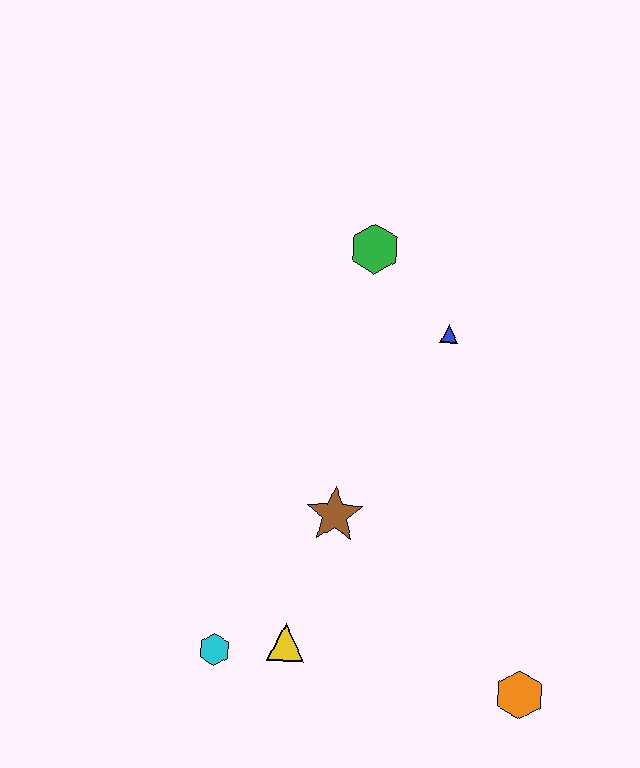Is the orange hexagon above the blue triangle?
No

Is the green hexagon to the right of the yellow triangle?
Yes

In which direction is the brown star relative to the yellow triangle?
The brown star is above the yellow triangle.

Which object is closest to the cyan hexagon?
The yellow triangle is closest to the cyan hexagon.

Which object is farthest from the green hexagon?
The orange hexagon is farthest from the green hexagon.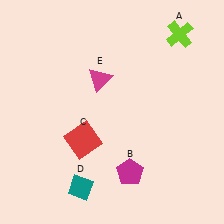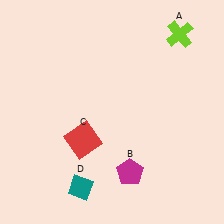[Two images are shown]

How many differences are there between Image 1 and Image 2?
There is 1 difference between the two images.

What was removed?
The magenta triangle (E) was removed in Image 2.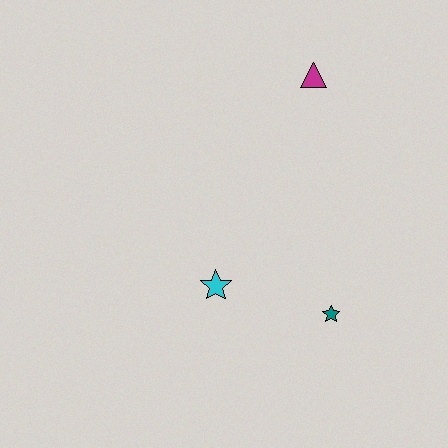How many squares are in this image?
There are no squares.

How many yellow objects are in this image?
There are no yellow objects.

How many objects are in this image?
There are 3 objects.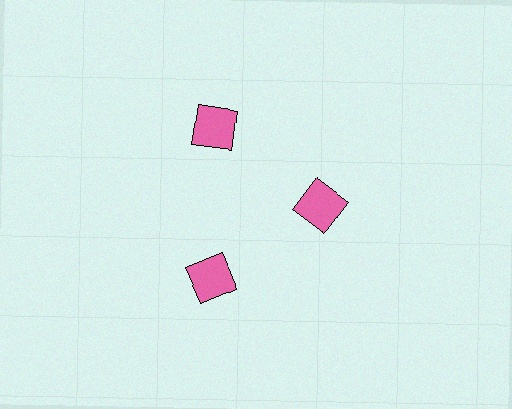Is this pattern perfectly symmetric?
No. The 3 pink squares are arranged in a ring, but one element near the 3 o'clock position is pulled inward toward the center, breaking the 3-fold rotational symmetry.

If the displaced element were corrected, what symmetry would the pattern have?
It would have 3-fold rotational symmetry — the pattern would map onto itself every 120 degrees.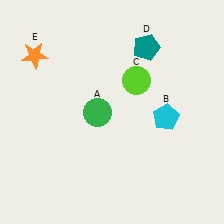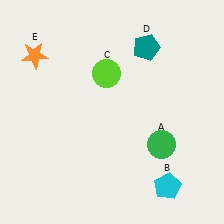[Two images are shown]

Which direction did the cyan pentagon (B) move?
The cyan pentagon (B) moved down.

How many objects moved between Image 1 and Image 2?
3 objects moved between the two images.